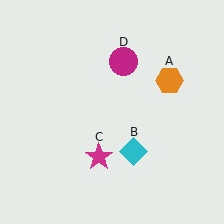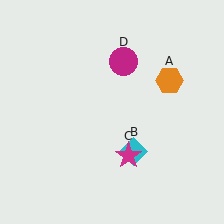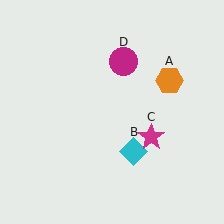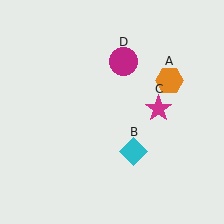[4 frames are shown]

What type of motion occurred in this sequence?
The magenta star (object C) rotated counterclockwise around the center of the scene.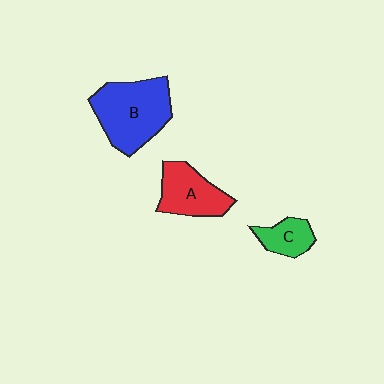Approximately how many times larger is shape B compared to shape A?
Approximately 1.5 times.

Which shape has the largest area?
Shape B (blue).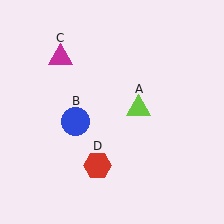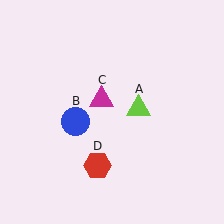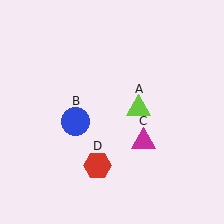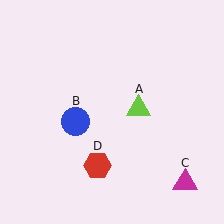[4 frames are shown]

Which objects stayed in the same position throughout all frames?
Lime triangle (object A) and blue circle (object B) and red hexagon (object D) remained stationary.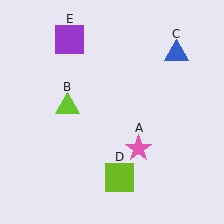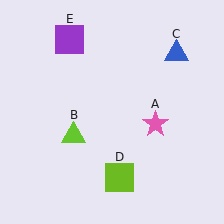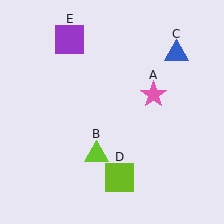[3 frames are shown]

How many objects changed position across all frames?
2 objects changed position: pink star (object A), lime triangle (object B).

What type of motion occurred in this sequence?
The pink star (object A), lime triangle (object B) rotated counterclockwise around the center of the scene.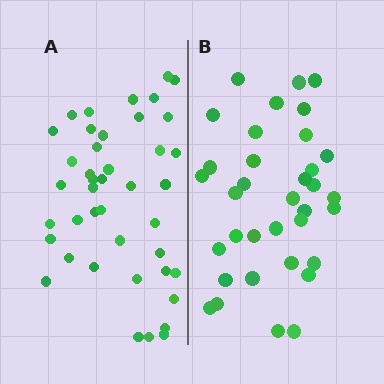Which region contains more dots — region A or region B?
Region A (the left region) has more dots.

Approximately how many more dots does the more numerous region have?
Region A has roughly 8 or so more dots than region B.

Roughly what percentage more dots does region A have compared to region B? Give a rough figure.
About 20% more.